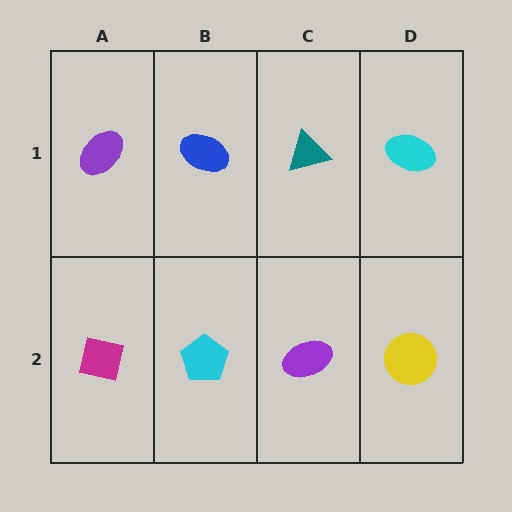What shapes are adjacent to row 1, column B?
A cyan pentagon (row 2, column B), a purple ellipse (row 1, column A), a teal triangle (row 1, column C).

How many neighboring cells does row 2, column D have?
2.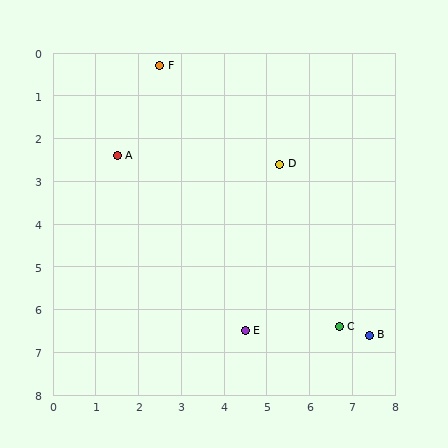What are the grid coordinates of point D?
Point D is at approximately (5.3, 2.6).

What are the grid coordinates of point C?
Point C is at approximately (6.7, 6.4).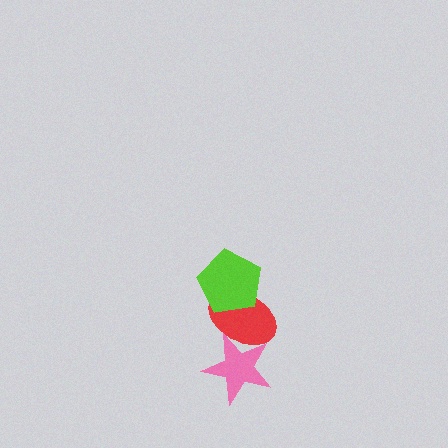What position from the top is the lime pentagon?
The lime pentagon is 1st from the top.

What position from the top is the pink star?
The pink star is 3rd from the top.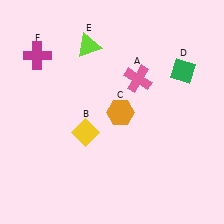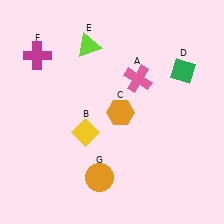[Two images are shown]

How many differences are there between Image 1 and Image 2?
There is 1 difference between the two images.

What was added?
An orange circle (G) was added in Image 2.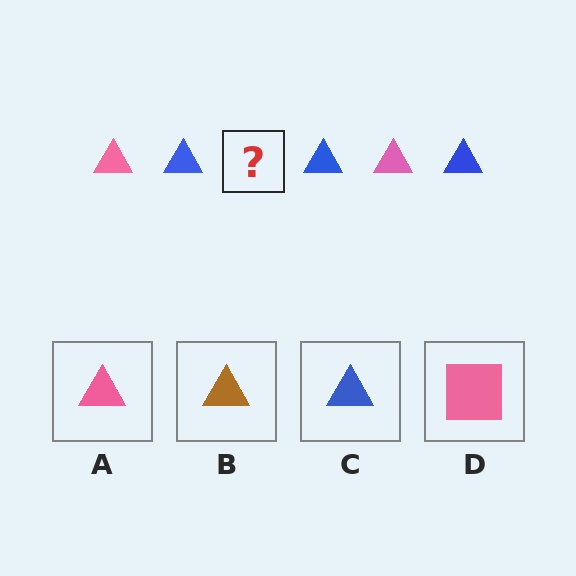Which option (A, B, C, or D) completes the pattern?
A.